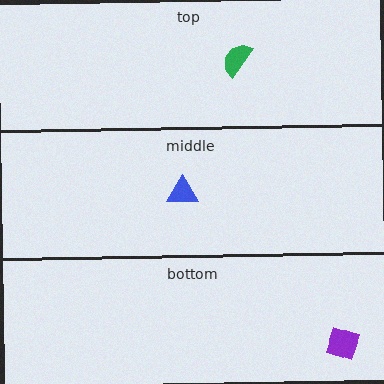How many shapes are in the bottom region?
1.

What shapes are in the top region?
The green semicircle.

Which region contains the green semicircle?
The top region.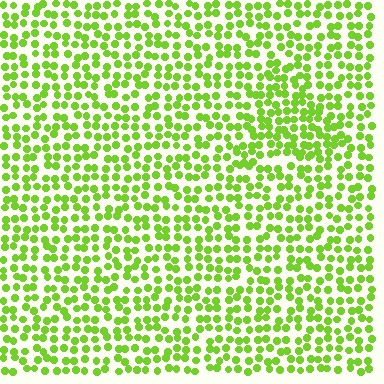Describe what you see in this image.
The image contains small lime elements arranged at two different densities. A triangle-shaped region is visible where the elements are more densely packed than the surrounding area.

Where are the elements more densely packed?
The elements are more densely packed inside the triangle boundary.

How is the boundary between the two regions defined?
The boundary is defined by a change in element density (approximately 1.5x ratio). All elements are the same color, size, and shape.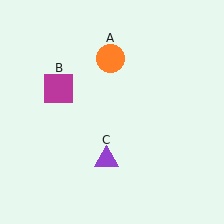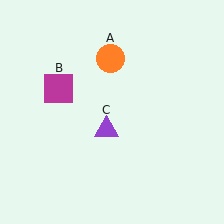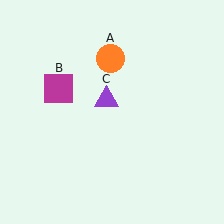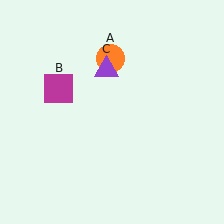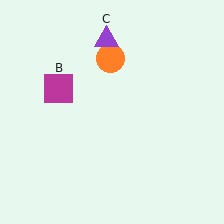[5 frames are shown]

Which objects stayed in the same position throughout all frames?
Orange circle (object A) and magenta square (object B) remained stationary.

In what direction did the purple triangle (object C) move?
The purple triangle (object C) moved up.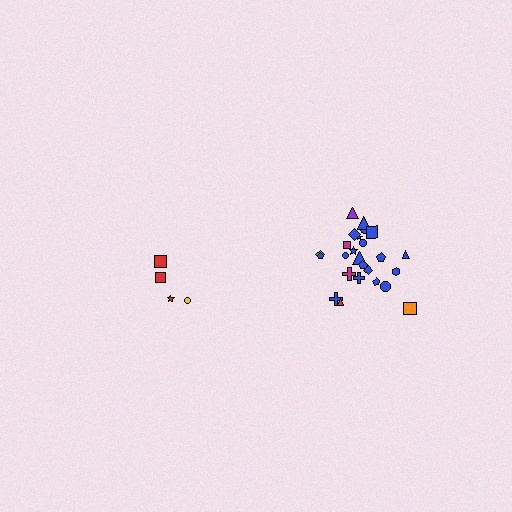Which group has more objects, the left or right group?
The right group.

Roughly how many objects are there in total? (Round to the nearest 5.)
Roughly 30 objects in total.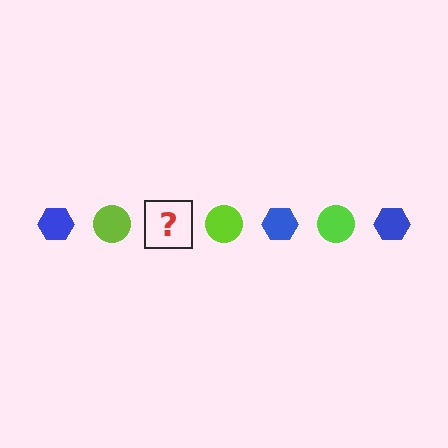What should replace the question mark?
The question mark should be replaced with a blue hexagon.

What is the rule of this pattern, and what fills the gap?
The rule is that the pattern alternates between blue hexagon and lime circle. The gap should be filled with a blue hexagon.